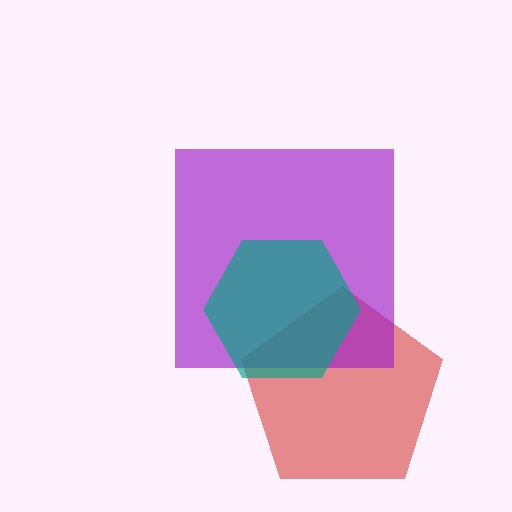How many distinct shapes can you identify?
There are 3 distinct shapes: a red pentagon, a purple square, a teal hexagon.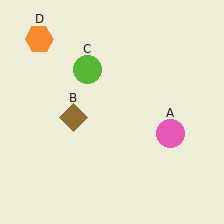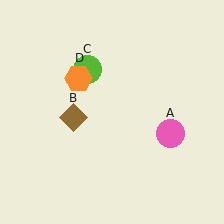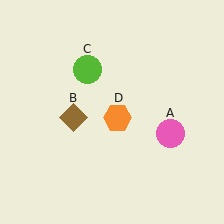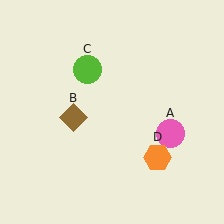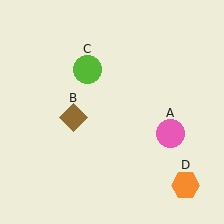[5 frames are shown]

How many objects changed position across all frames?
1 object changed position: orange hexagon (object D).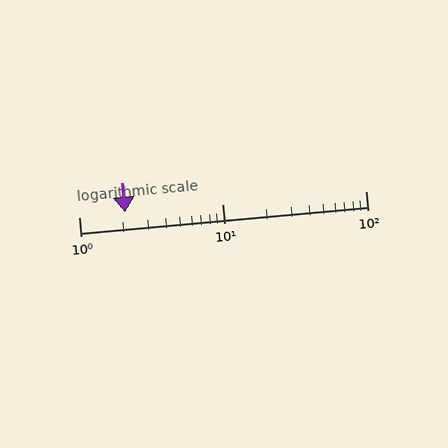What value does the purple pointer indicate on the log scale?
The pointer indicates approximately 2.1.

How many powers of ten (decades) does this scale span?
The scale spans 2 decades, from 1 to 100.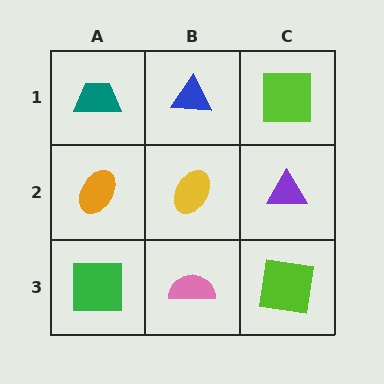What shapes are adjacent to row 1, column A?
An orange ellipse (row 2, column A), a blue triangle (row 1, column B).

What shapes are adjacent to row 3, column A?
An orange ellipse (row 2, column A), a pink semicircle (row 3, column B).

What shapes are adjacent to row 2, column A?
A teal trapezoid (row 1, column A), a green square (row 3, column A), a yellow ellipse (row 2, column B).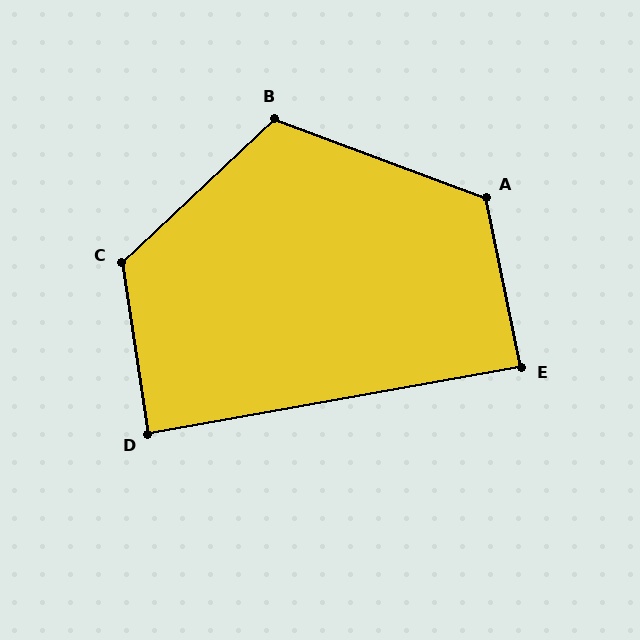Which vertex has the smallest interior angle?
D, at approximately 89 degrees.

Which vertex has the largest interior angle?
C, at approximately 125 degrees.